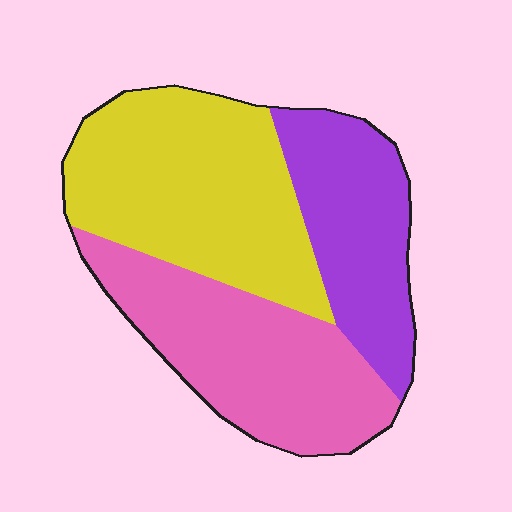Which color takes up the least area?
Purple, at roughly 25%.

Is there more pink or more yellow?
Yellow.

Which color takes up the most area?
Yellow, at roughly 40%.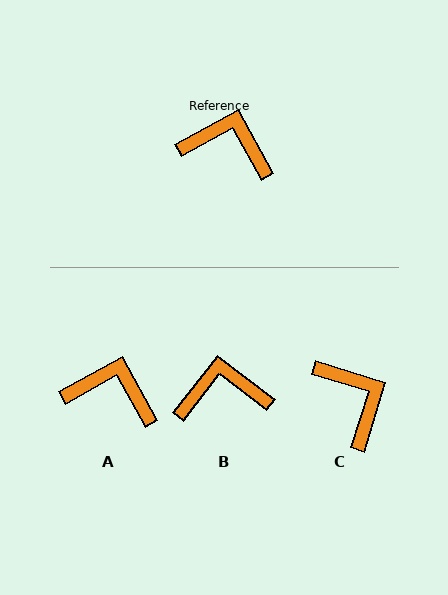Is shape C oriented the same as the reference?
No, it is off by about 46 degrees.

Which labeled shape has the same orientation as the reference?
A.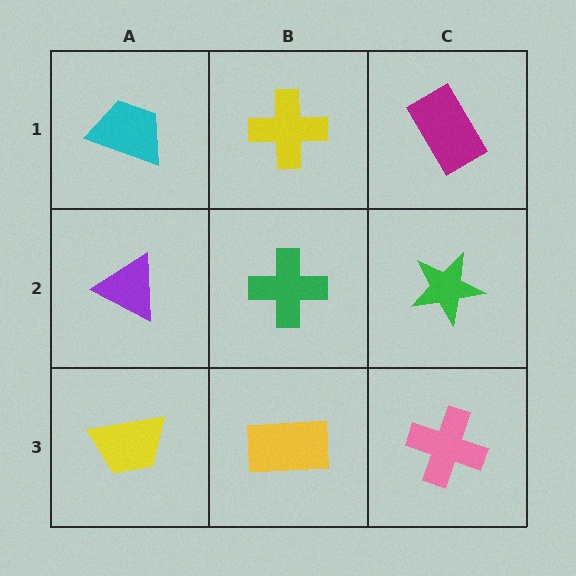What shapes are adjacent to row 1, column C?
A green star (row 2, column C), a yellow cross (row 1, column B).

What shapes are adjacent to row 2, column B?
A yellow cross (row 1, column B), a yellow rectangle (row 3, column B), a purple triangle (row 2, column A), a green star (row 2, column C).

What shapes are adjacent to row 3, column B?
A green cross (row 2, column B), a yellow trapezoid (row 3, column A), a pink cross (row 3, column C).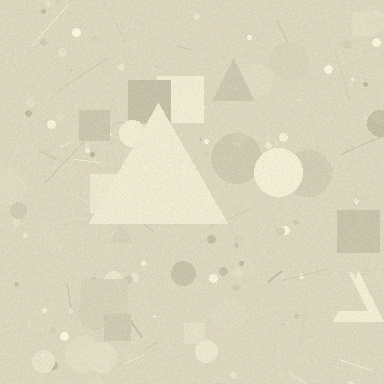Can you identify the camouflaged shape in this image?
The camouflaged shape is a triangle.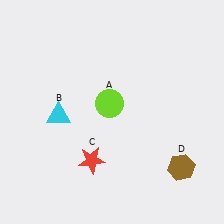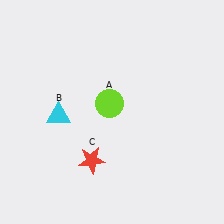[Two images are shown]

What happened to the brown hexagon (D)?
The brown hexagon (D) was removed in Image 2. It was in the bottom-right area of Image 1.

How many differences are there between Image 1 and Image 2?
There is 1 difference between the two images.